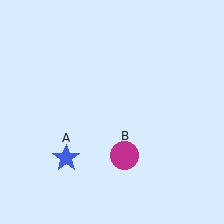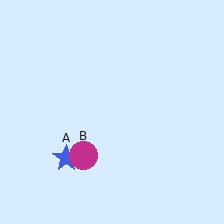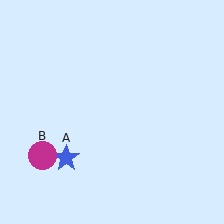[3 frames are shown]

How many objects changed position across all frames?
1 object changed position: magenta circle (object B).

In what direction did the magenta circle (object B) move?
The magenta circle (object B) moved left.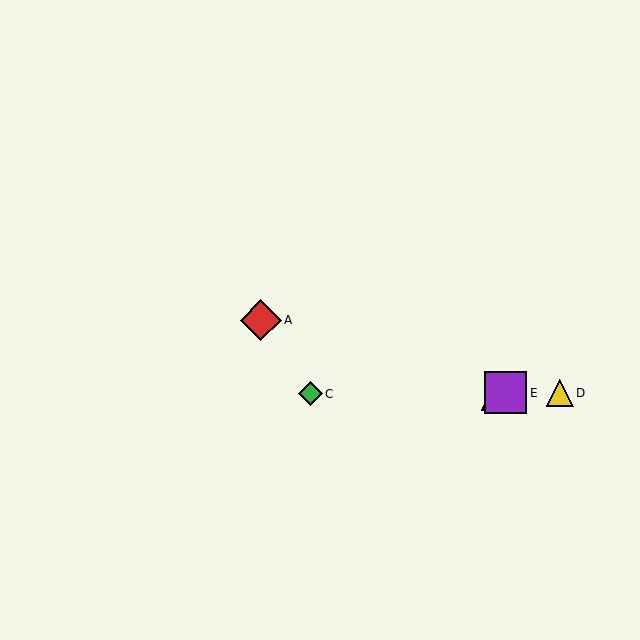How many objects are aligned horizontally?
4 objects (B, C, D, E) are aligned horizontally.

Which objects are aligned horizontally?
Objects B, C, D, E are aligned horizontally.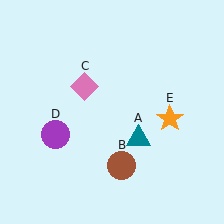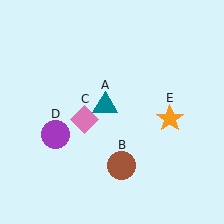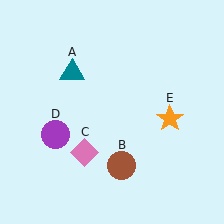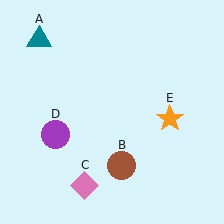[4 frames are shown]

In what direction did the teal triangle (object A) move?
The teal triangle (object A) moved up and to the left.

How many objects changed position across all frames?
2 objects changed position: teal triangle (object A), pink diamond (object C).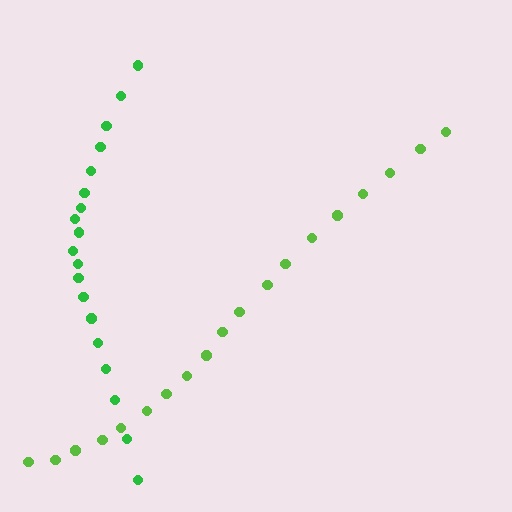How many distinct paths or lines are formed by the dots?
There are 2 distinct paths.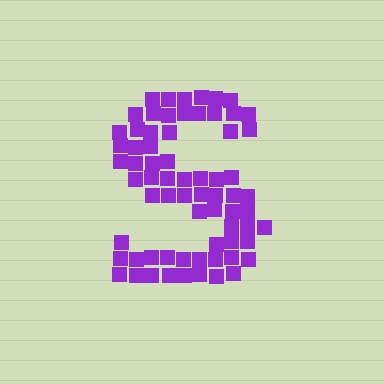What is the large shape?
The large shape is the letter S.